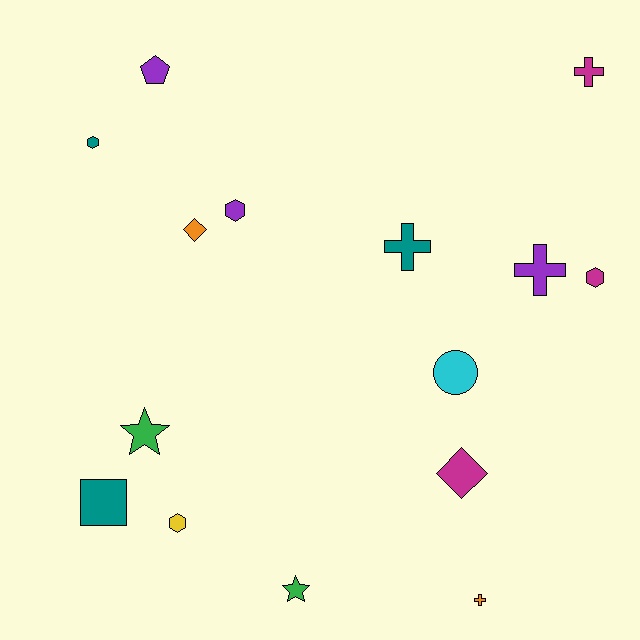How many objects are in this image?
There are 15 objects.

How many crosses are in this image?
There are 4 crosses.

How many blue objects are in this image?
There are no blue objects.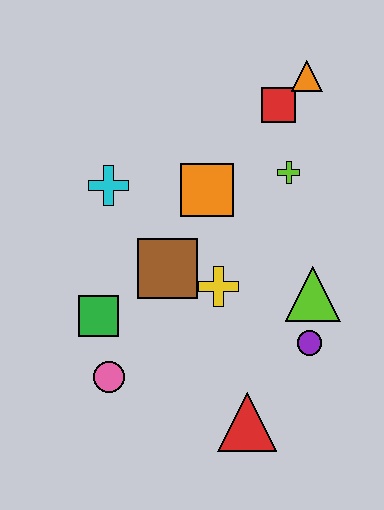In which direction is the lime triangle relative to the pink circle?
The lime triangle is to the right of the pink circle.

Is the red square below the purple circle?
No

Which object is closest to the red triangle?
The purple circle is closest to the red triangle.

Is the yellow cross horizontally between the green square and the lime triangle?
Yes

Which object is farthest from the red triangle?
The orange triangle is farthest from the red triangle.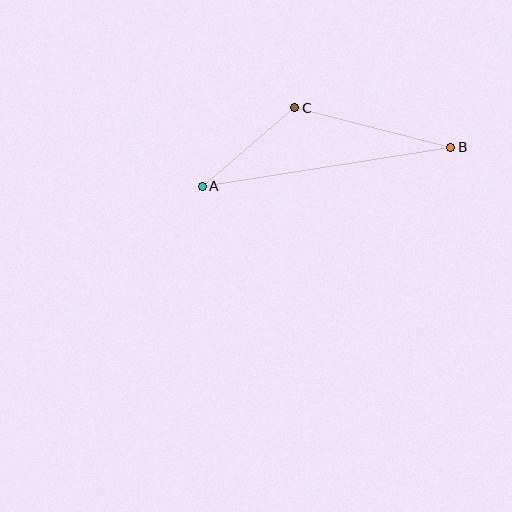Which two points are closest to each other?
Points A and C are closest to each other.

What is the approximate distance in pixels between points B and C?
The distance between B and C is approximately 161 pixels.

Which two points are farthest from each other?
Points A and B are farthest from each other.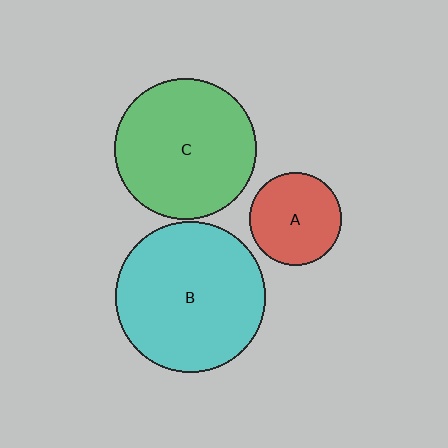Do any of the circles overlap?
No, none of the circles overlap.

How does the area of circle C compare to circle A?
Approximately 2.3 times.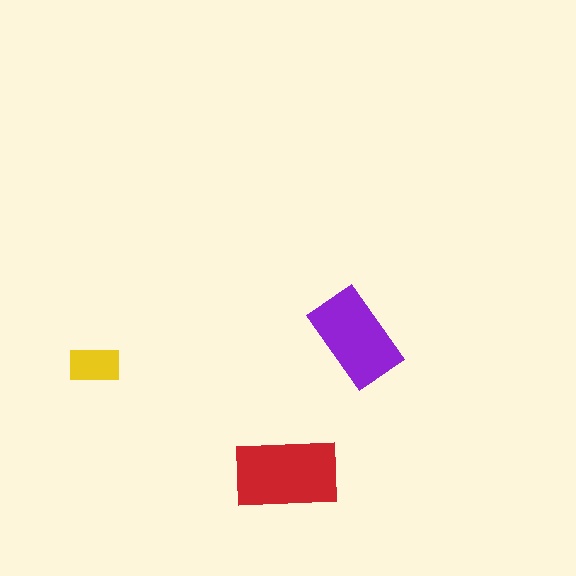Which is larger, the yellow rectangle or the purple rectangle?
The purple one.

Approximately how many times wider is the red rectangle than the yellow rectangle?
About 2 times wider.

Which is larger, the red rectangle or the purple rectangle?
The red one.